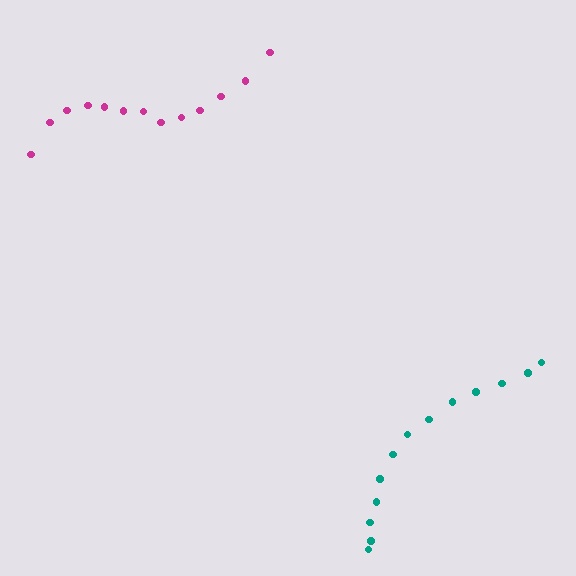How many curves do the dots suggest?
There are 2 distinct paths.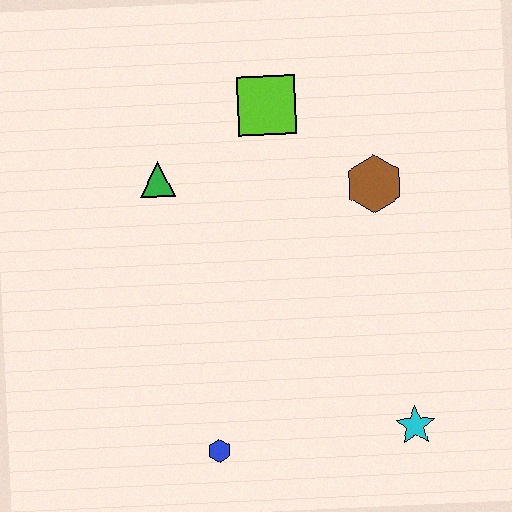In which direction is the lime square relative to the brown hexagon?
The lime square is to the left of the brown hexagon.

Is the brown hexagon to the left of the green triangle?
No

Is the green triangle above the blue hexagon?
Yes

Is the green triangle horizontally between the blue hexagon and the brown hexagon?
No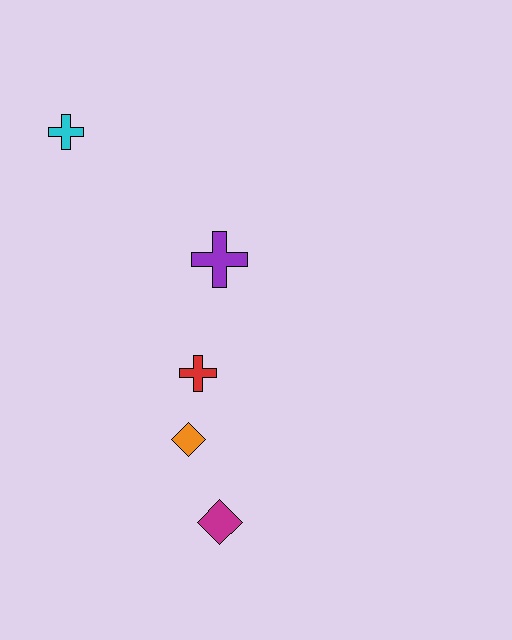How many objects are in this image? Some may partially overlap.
There are 5 objects.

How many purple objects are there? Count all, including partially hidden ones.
There is 1 purple object.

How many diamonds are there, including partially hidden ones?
There are 2 diamonds.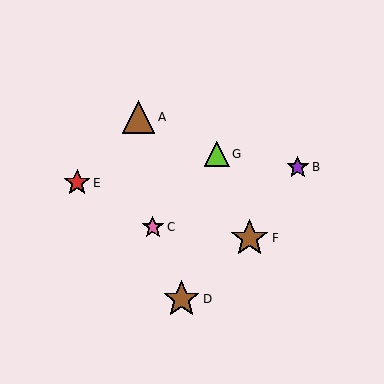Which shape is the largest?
The brown star (labeled F) is the largest.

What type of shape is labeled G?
Shape G is a lime triangle.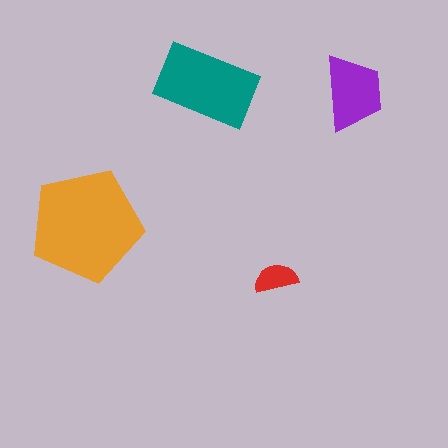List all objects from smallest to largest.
The red semicircle, the purple trapezoid, the teal rectangle, the orange pentagon.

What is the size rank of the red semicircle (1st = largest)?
4th.